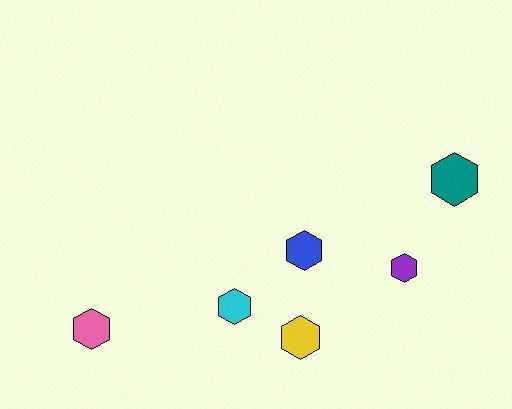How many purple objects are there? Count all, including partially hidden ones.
There is 1 purple object.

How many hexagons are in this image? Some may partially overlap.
There are 6 hexagons.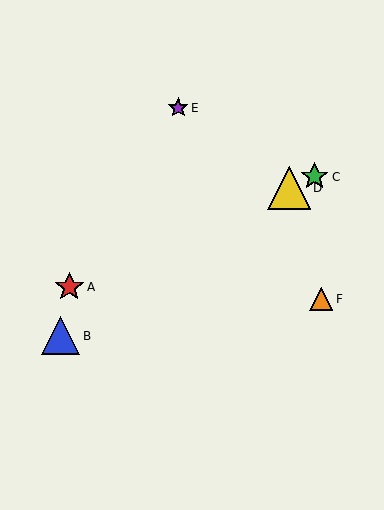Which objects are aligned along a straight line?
Objects A, C, D are aligned along a straight line.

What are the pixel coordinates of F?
Object F is at (321, 299).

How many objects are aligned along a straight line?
3 objects (A, C, D) are aligned along a straight line.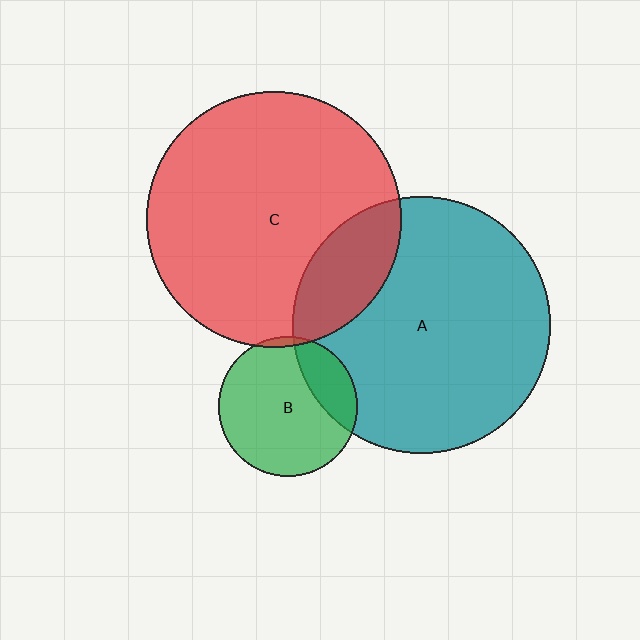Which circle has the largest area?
Circle A (teal).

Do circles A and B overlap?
Yes.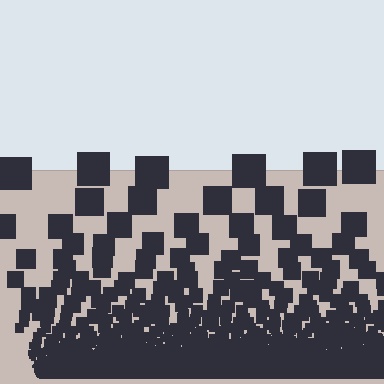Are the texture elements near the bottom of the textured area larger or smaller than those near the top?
Smaller. The gradient is inverted — elements near the bottom are smaller and denser.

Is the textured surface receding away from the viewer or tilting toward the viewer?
The surface appears to tilt toward the viewer. Texture elements get larger and sparser toward the top.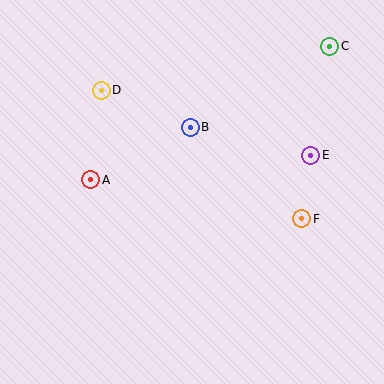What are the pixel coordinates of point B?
Point B is at (190, 127).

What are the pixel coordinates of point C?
Point C is at (330, 46).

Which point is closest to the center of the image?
Point B at (190, 127) is closest to the center.